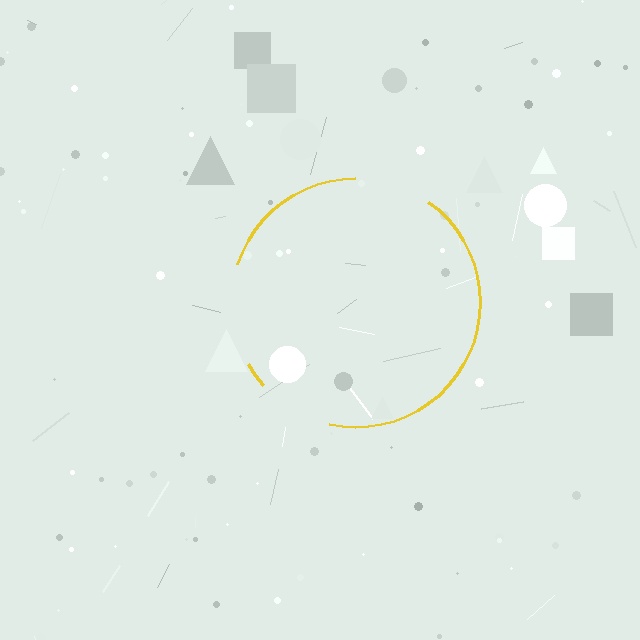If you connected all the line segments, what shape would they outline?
They would outline a circle.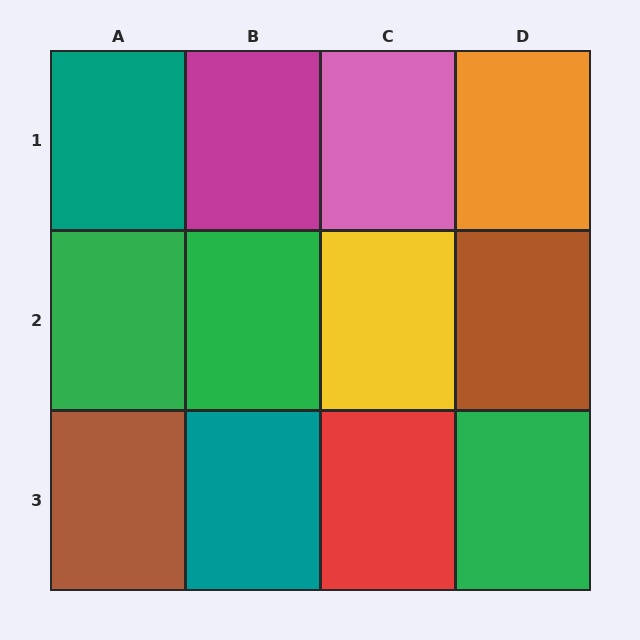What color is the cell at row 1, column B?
Magenta.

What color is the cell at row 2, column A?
Green.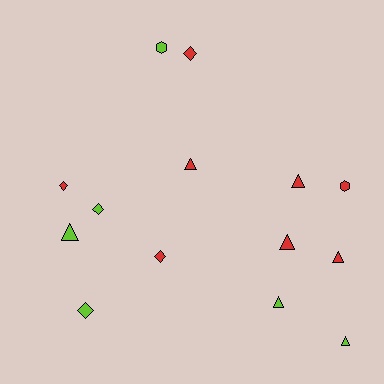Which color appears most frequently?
Red, with 8 objects.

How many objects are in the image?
There are 14 objects.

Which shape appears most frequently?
Triangle, with 7 objects.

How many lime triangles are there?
There are 3 lime triangles.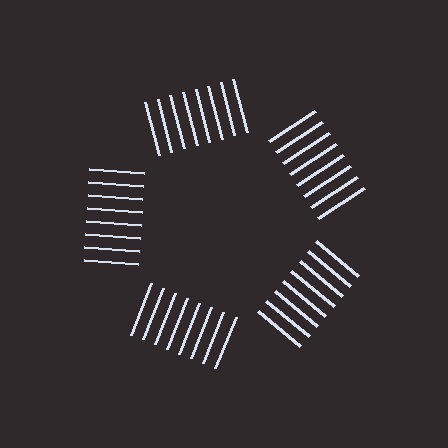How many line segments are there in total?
40 — 8 along each of the 5 edges.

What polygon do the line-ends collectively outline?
An illusory pentagon — the line segments terminate on its edges but no continuous stroke is drawn.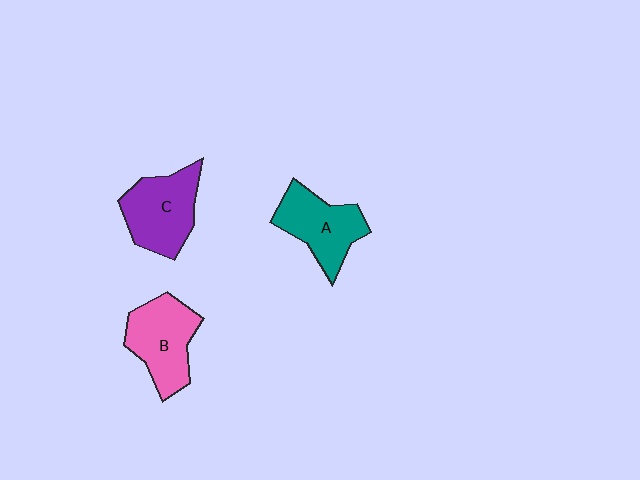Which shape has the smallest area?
Shape A (teal).